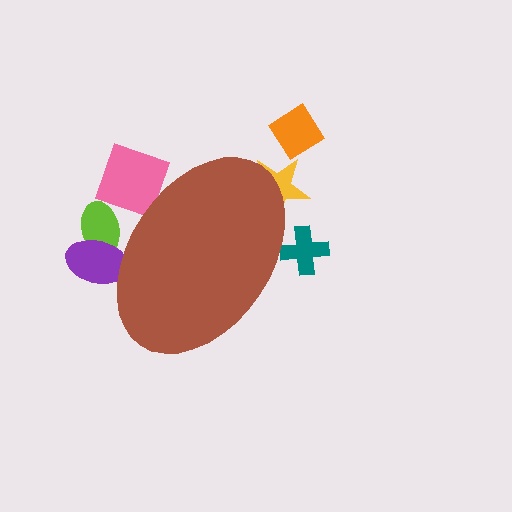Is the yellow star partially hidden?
Yes, the yellow star is partially hidden behind the brown ellipse.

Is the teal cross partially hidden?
Yes, the teal cross is partially hidden behind the brown ellipse.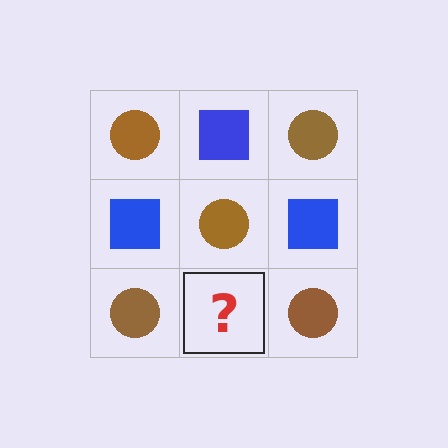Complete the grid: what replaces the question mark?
The question mark should be replaced with a blue square.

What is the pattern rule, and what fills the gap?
The rule is that it alternates brown circle and blue square in a checkerboard pattern. The gap should be filled with a blue square.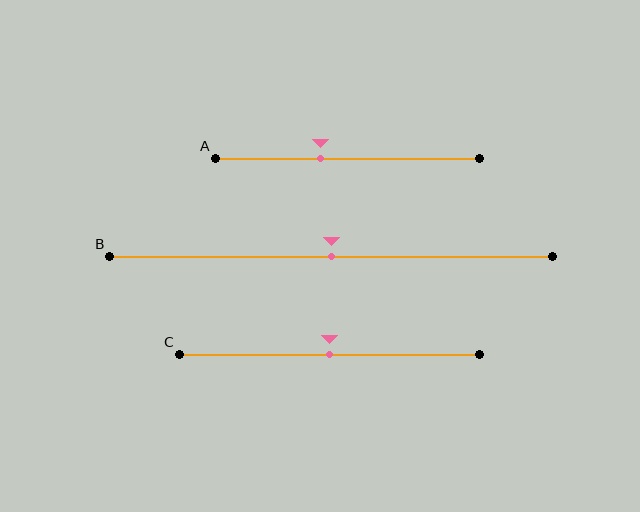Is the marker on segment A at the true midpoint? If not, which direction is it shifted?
No, the marker on segment A is shifted to the left by about 10% of the segment length.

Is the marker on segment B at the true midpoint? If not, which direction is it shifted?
Yes, the marker on segment B is at the true midpoint.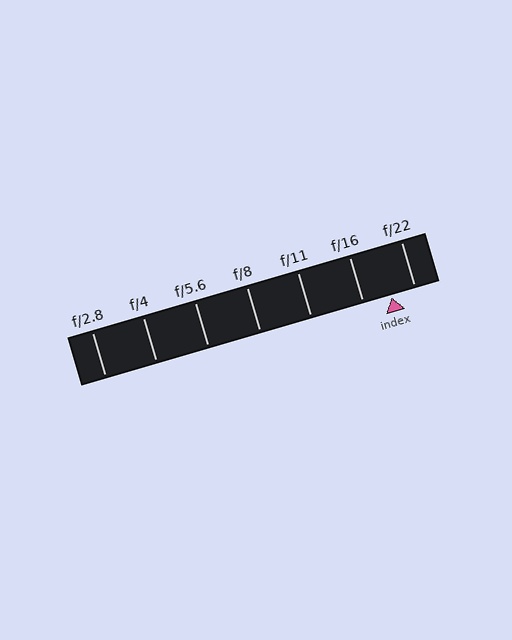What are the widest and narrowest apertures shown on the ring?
The widest aperture shown is f/2.8 and the narrowest is f/22.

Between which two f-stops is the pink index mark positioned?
The index mark is between f/16 and f/22.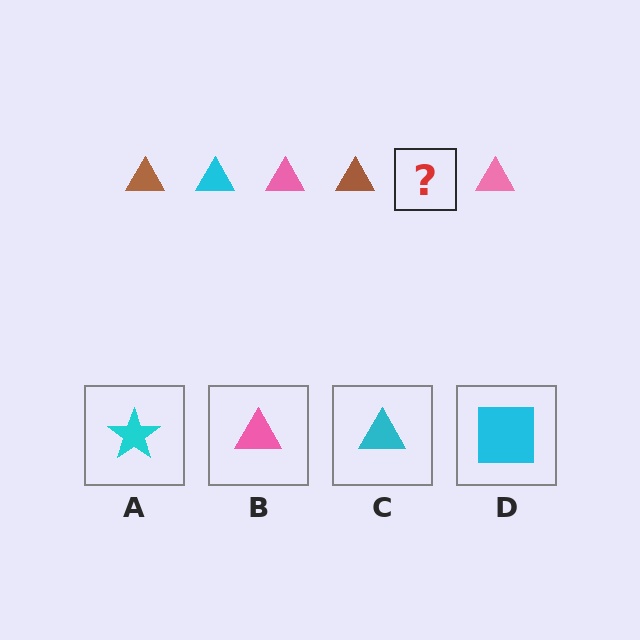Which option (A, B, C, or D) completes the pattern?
C.